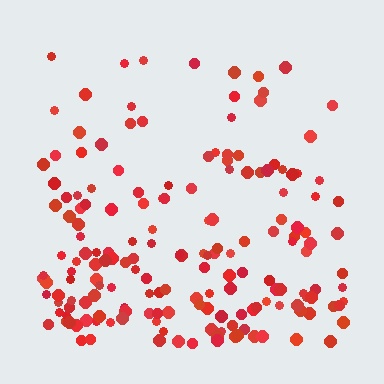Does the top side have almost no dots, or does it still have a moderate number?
Still a moderate number, just noticeably fewer than the bottom.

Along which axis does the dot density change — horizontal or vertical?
Vertical.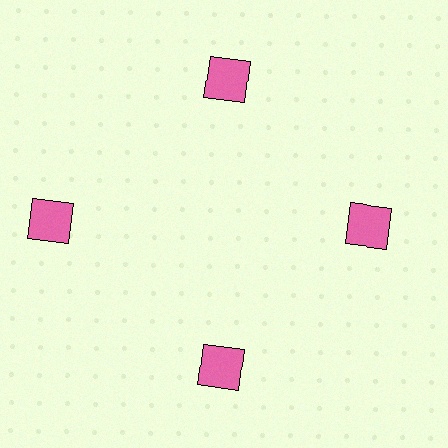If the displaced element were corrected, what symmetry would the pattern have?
It would have 4-fold rotational symmetry — the pattern would map onto itself every 90 degrees.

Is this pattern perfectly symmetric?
No. The 4 pink squares are arranged in a ring, but one element near the 9 o'clock position is pushed outward from the center, breaking the 4-fold rotational symmetry.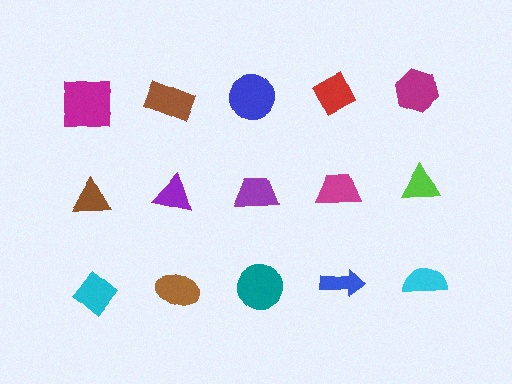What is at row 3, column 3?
A teal circle.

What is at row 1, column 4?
A red diamond.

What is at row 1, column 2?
A brown rectangle.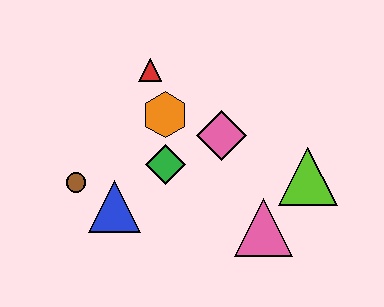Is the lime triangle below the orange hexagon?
Yes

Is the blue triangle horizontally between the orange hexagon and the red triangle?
No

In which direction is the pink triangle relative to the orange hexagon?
The pink triangle is below the orange hexagon.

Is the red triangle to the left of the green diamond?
Yes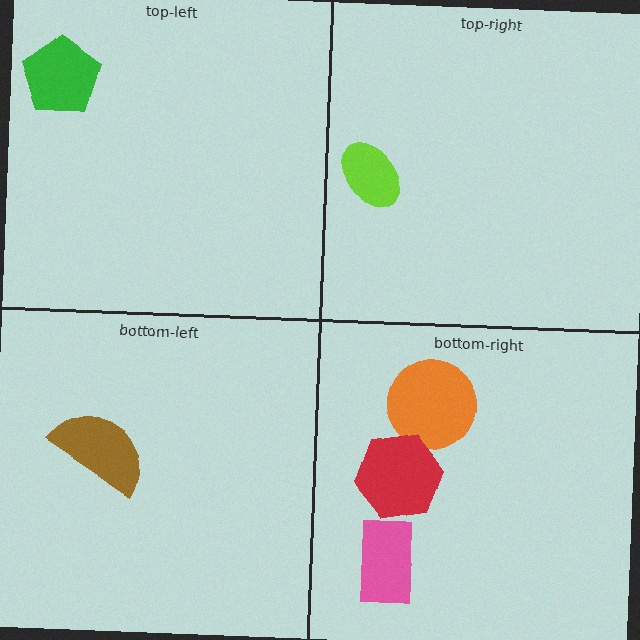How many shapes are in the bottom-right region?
3.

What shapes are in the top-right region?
The lime ellipse.